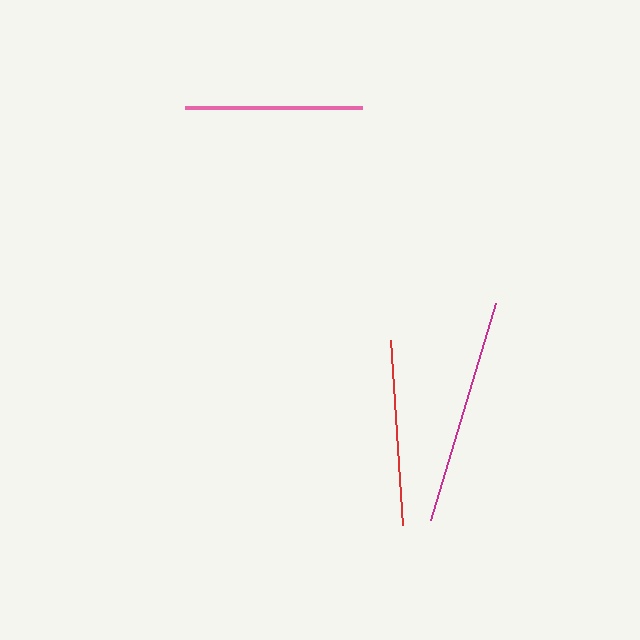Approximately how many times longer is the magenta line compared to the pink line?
The magenta line is approximately 1.3 times the length of the pink line.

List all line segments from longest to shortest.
From longest to shortest: magenta, red, pink.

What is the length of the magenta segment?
The magenta segment is approximately 226 pixels long.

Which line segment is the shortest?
The pink line is the shortest at approximately 177 pixels.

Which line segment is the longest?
The magenta line is the longest at approximately 226 pixels.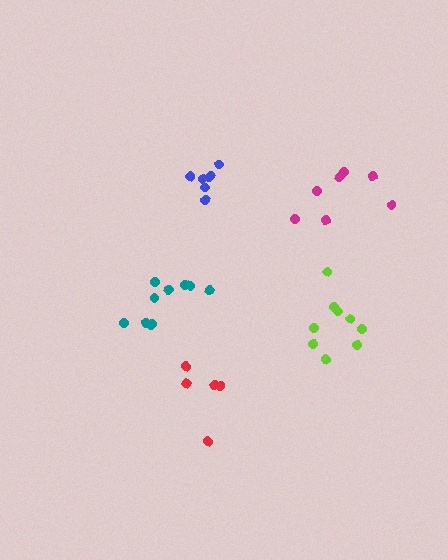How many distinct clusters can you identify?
There are 5 distinct clusters.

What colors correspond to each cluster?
The clusters are colored: red, blue, magenta, teal, lime.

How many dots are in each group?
Group 1: 5 dots, Group 2: 7 dots, Group 3: 7 dots, Group 4: 10 dots, Group 5: 9 dots (38 total).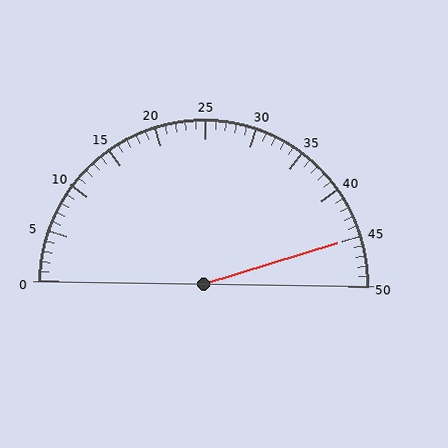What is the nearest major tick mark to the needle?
The nearest major tick mark is 45.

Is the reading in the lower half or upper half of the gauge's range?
The reading is in the upper half of the range (0 to 50).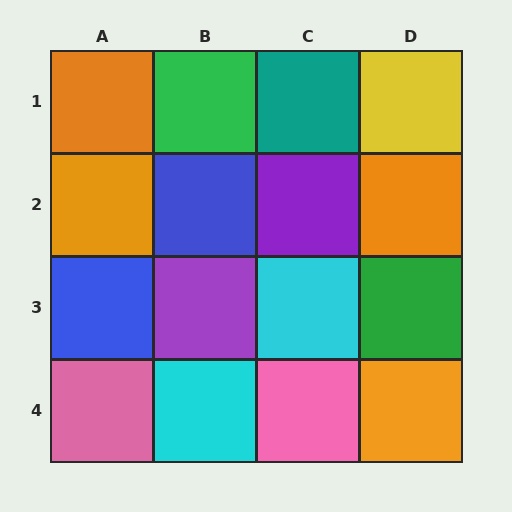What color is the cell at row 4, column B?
Cyan.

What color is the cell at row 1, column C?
Teal.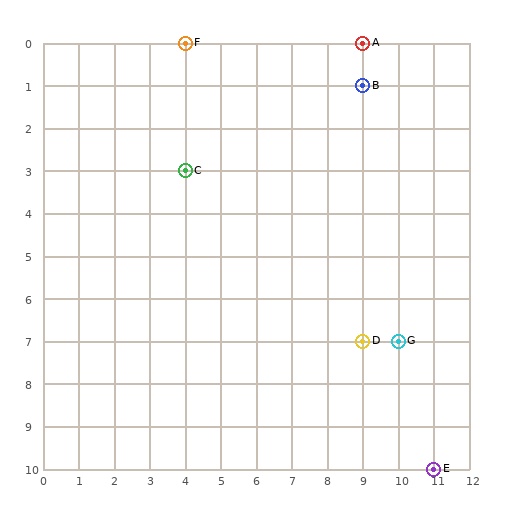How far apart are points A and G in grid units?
Points A and G are 1 column and 7 rows apart (about 7.1 grid units diagonally).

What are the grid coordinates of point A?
Point A is at grid coordinates (9, 0).